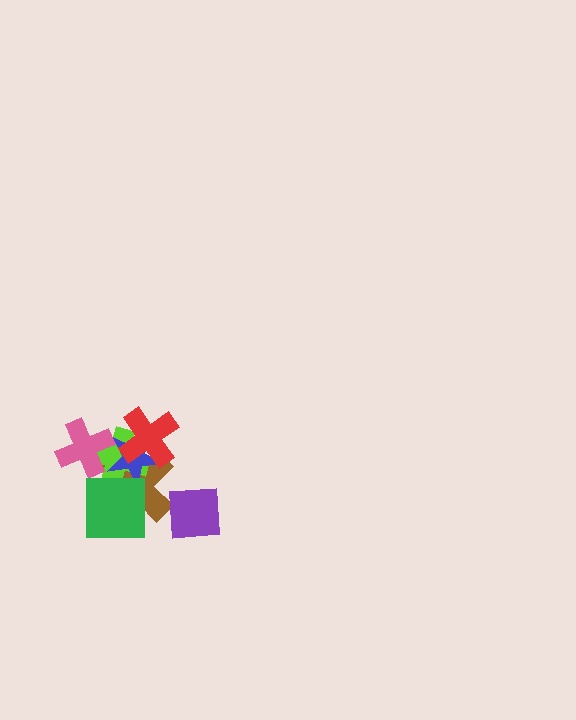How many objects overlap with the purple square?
1 object overlaps with the purple square.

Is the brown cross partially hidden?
Yes, it is partially covered by another shape.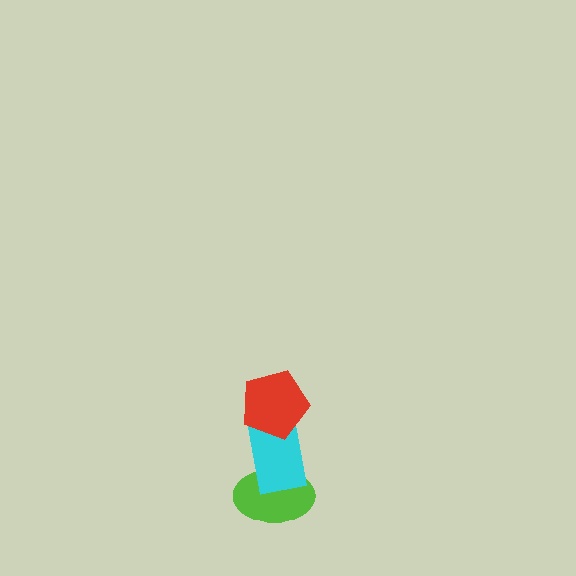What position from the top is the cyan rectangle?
The cyan rectangle is 2nd from the top.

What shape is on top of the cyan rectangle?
The red pentagon is on top of the cyan rectangle.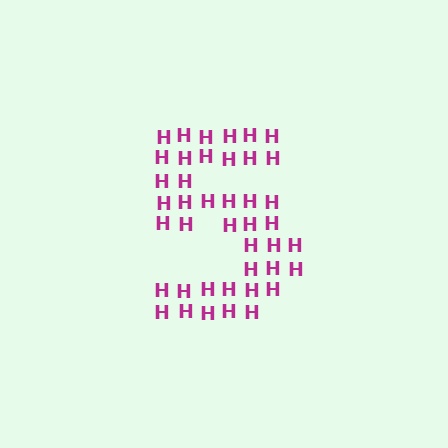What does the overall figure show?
The overall figure shows the digit 5.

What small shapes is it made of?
It is made of small letter H's.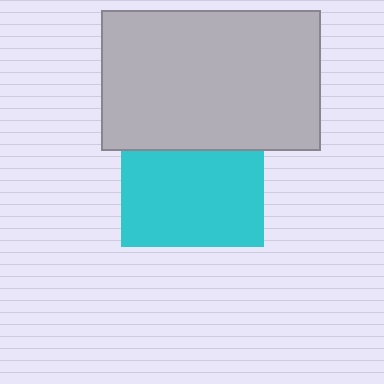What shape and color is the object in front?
The object in front is a light gray rectangle.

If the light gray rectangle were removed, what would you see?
You would see the complete cyan square.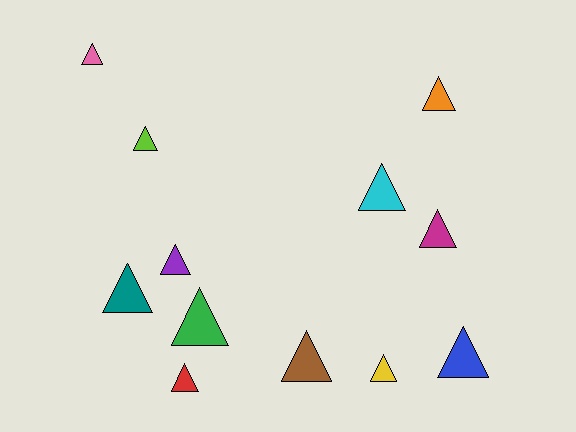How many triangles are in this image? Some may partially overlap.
There are 12 triangles.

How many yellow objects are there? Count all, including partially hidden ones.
There is 1 yellow object.